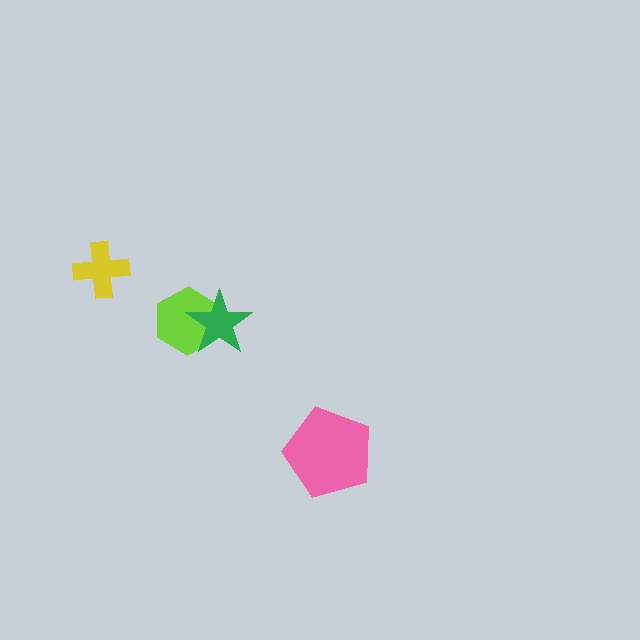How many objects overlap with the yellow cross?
0 objects overlap with the yellow cross.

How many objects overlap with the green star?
1 object overlaps with the green star.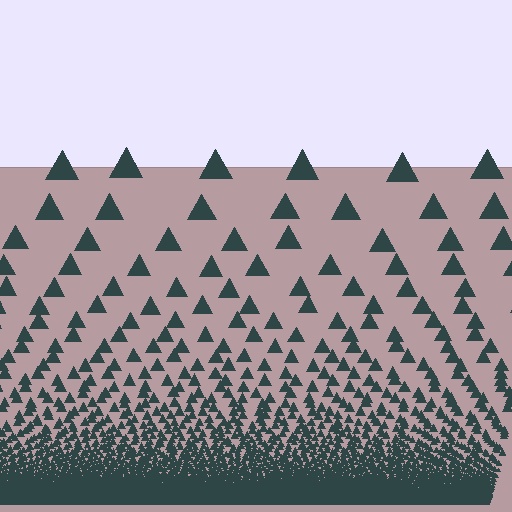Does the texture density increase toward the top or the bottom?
Density increases toward the bottom.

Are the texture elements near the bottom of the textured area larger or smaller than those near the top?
Smaller. The gradient is inverted — elements near the bottom are smaller and denser.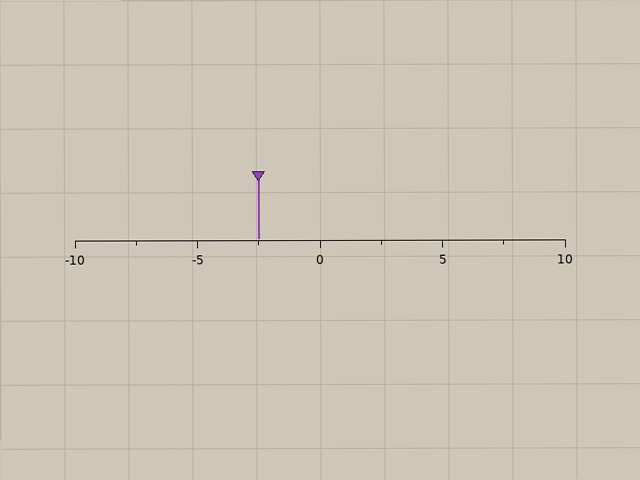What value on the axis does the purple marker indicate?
The marker indicates approximately -2.5.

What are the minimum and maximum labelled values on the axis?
The axis runs from -10 to 10.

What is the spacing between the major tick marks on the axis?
The major ticks are spaced 5 apart.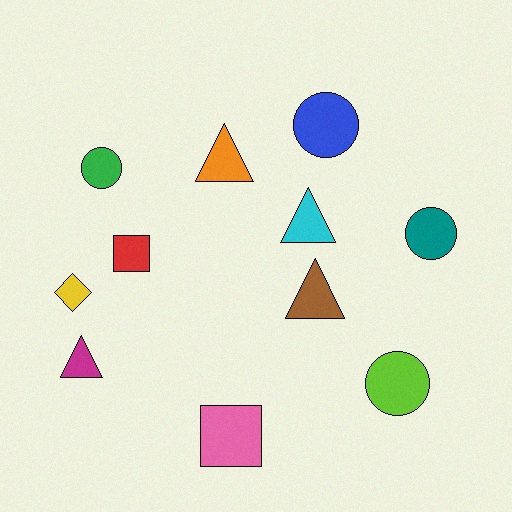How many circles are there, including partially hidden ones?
There are 4 circles.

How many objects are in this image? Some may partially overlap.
There are 11 objects.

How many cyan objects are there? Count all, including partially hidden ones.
There is 1 cyan object.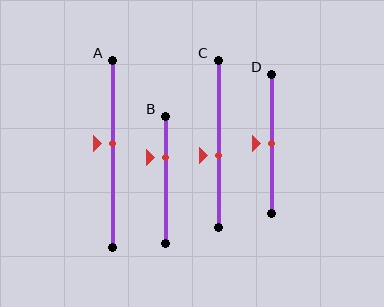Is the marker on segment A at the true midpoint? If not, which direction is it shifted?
No, the marker on segment A is shifted upward by about 5% of the segment length.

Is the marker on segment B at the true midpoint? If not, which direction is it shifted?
No, the marker on segment B is shifted upward by about 18% of the segment length.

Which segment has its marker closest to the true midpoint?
Segment D has its marker closest to the true midpoint.